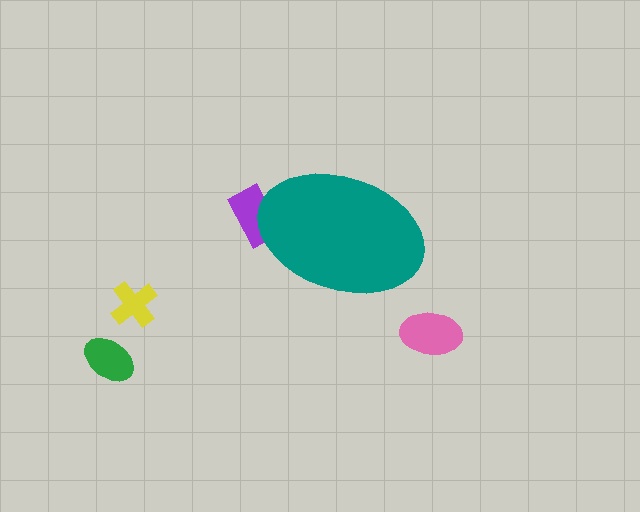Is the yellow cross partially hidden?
No, the yellow cross is fully visible.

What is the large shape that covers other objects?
A teal ellipse.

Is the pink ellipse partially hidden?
No, the pink ellipse is fully visible.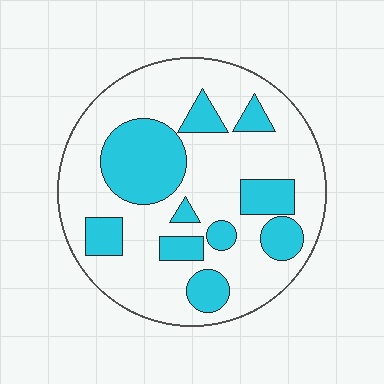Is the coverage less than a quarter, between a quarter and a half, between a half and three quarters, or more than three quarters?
Between a quarter and a half.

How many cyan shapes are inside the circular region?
10.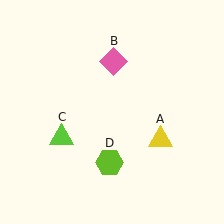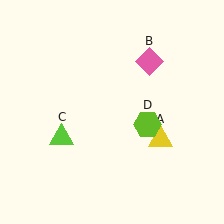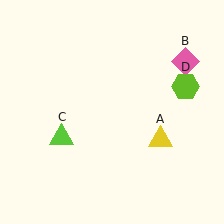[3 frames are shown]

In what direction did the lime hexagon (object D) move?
The lime hexagon (object D) moved up and to the right.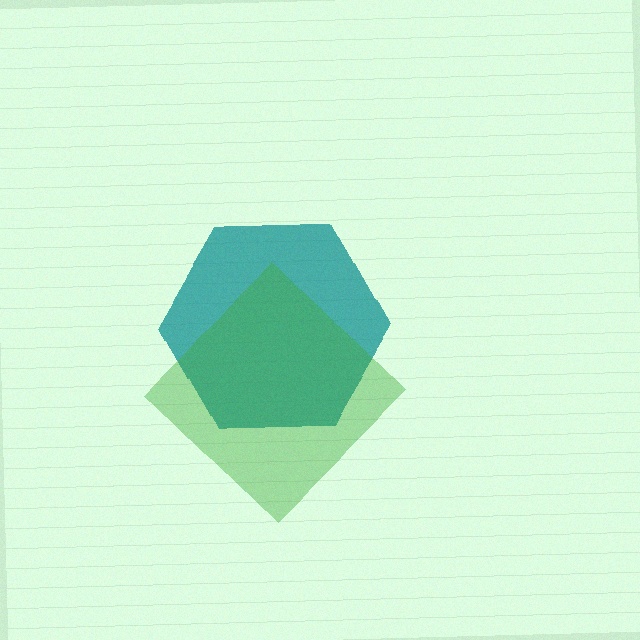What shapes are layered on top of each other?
The layered shapes are: a teal hexagon, a green diamond.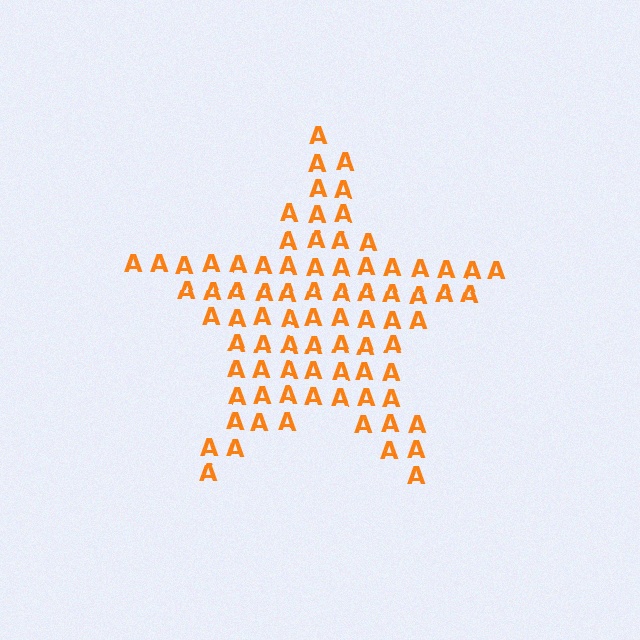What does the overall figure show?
The overall figure shows a star.